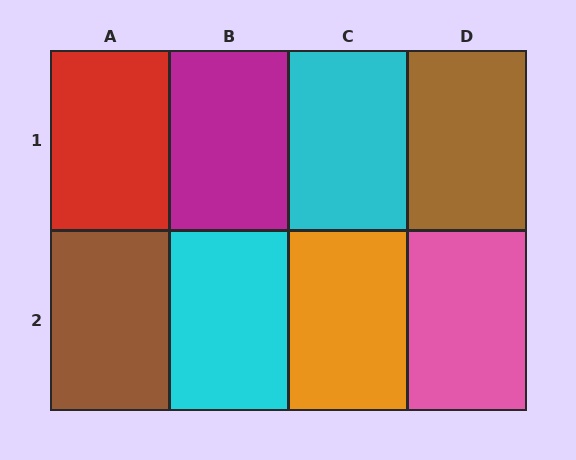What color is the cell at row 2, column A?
Brown.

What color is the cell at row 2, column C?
Orange.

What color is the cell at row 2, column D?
Pink.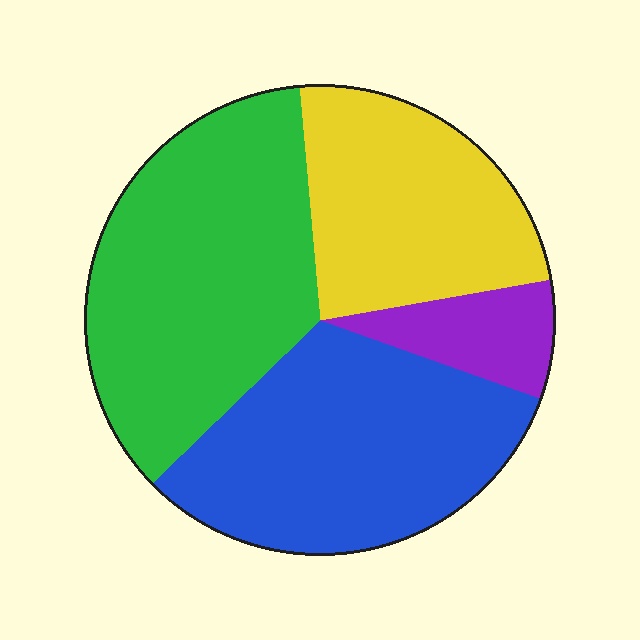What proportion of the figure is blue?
Blue takes up about one third (1/3) of the figure.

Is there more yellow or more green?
Green.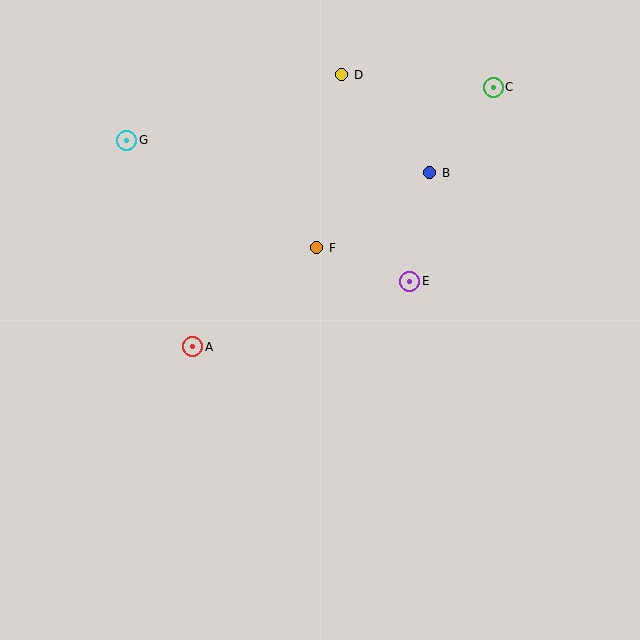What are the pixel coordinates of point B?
Point B is at (430, 173).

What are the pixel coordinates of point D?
Point D is at (342, 75).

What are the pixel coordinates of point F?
Point F is at (317, 248).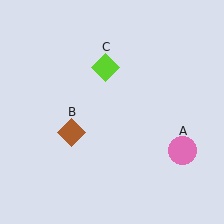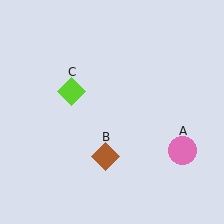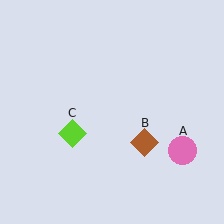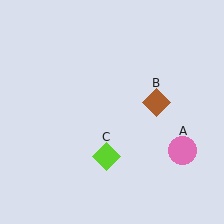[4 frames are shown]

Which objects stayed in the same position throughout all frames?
Pink circle (object A) remained stationary.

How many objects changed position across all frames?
2 objects changed position: brown diamond (object B), lime diamond (object C).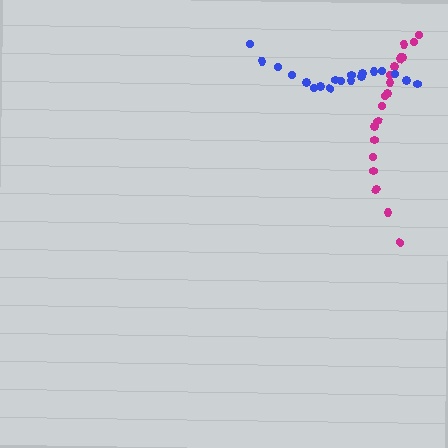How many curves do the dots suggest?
There are 2 distinct paths.